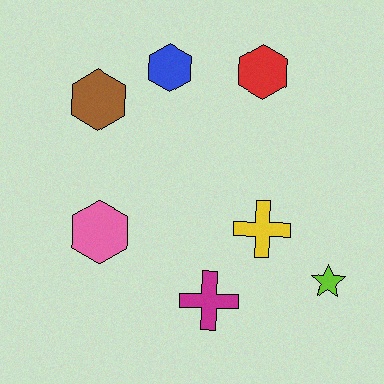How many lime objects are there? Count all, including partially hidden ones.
There is 1 lime object.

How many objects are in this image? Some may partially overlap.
There are 7 objects.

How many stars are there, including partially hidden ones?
There is 1 star.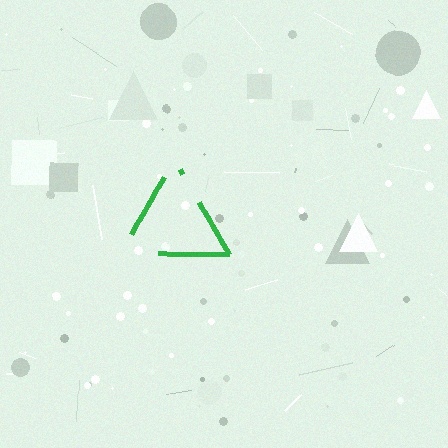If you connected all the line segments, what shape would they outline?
They would outline a triangle.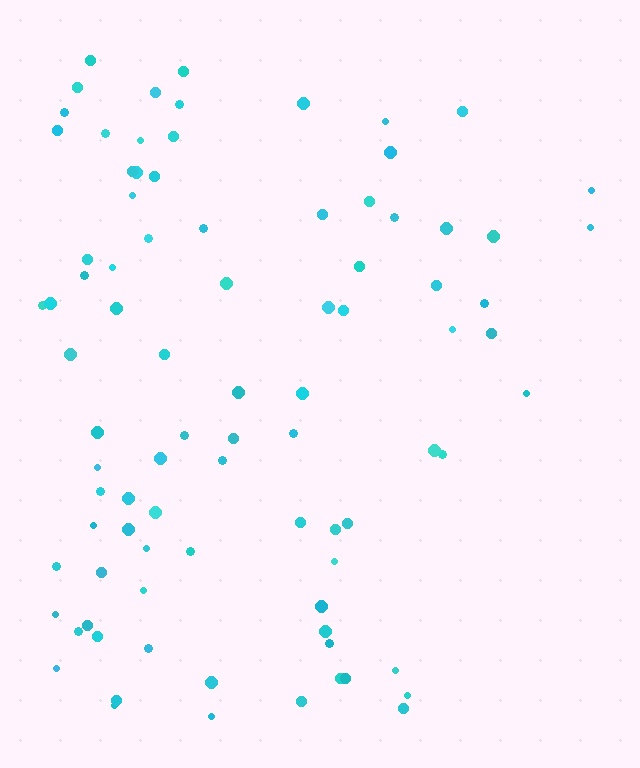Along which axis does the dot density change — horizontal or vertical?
Horizontal.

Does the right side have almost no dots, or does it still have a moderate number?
Still a moderate number, just noticeably fewer than the left.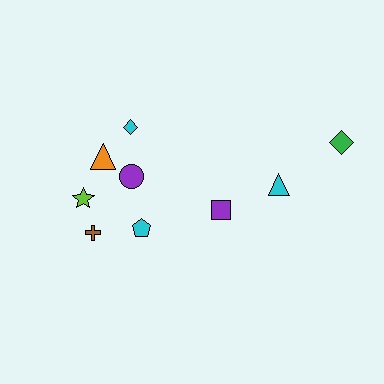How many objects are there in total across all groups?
There are 9 objects.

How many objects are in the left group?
There are 6 objects.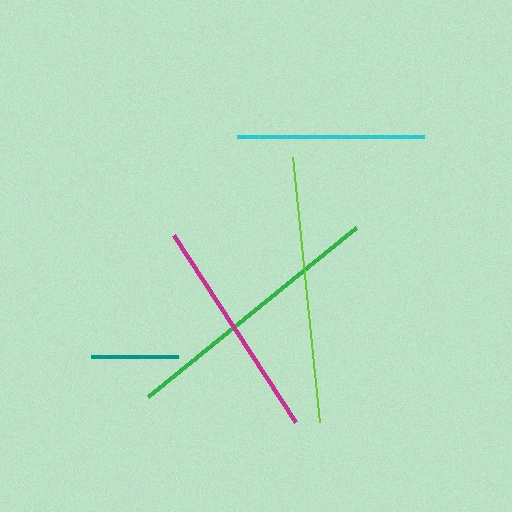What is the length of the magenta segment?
The magenta segment is approximately 223 pixels long.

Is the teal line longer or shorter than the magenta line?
The magenta line is longer than the teal line.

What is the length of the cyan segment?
The cyan segment is approximately 187 pixels long.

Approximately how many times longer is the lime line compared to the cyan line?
The lime line is approximately 1.4 times the length of the cyan line.